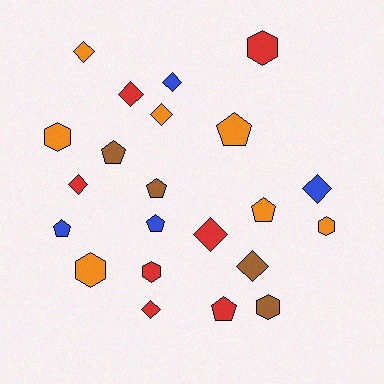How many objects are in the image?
There are 22 objects.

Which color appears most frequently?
Orange, with 7 objects.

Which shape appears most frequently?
Diamond, with 9 objects.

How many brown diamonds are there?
There is 1 brown diamond.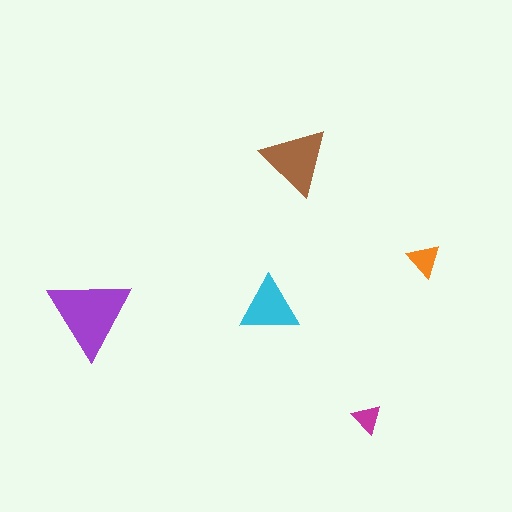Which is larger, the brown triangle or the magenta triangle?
The brown one.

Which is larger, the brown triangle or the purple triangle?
The purple one.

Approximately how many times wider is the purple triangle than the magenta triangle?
About 3 times wider.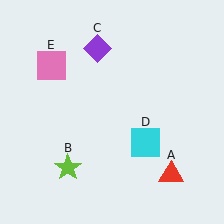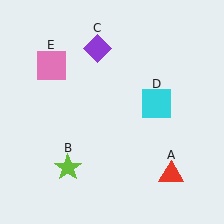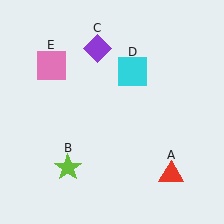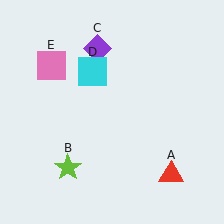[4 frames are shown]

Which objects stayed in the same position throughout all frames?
Red triangle (object A) and lime star (object B) and purple diamond (object C) and pink square (object E) remained stationary.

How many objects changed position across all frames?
1 object changed position: cyan square (object D).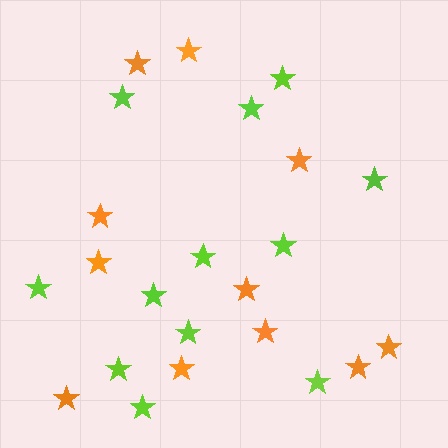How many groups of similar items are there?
There are 2 groups: one group of orange stars (11) and one group of lime stars (12).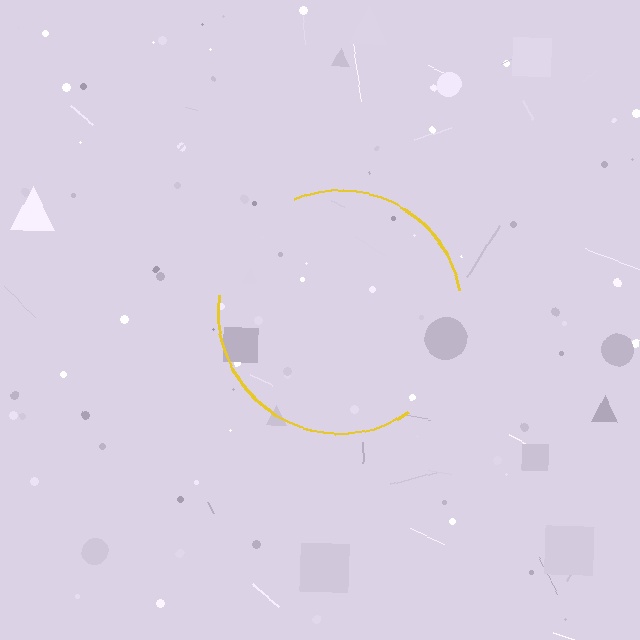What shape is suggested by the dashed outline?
The dashed outline suggests a circle.